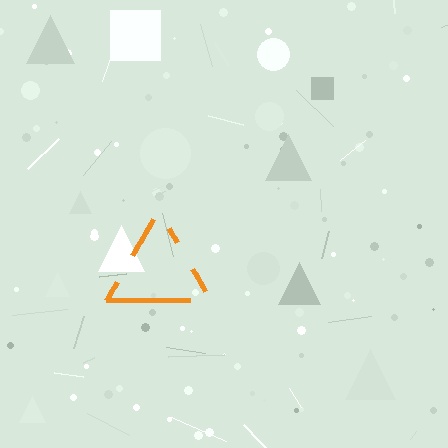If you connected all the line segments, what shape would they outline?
They would outline a triangle.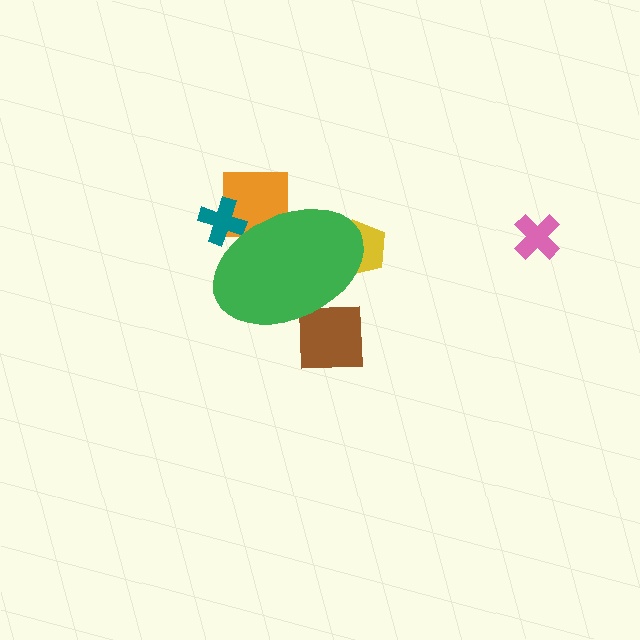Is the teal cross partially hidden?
Yes, the teal cross is partially hidden behind the green ellipse.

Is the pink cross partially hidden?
No, the pink cross is fully visible.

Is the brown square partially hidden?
Yes, the brown square is partially hidden behind the green ellipse.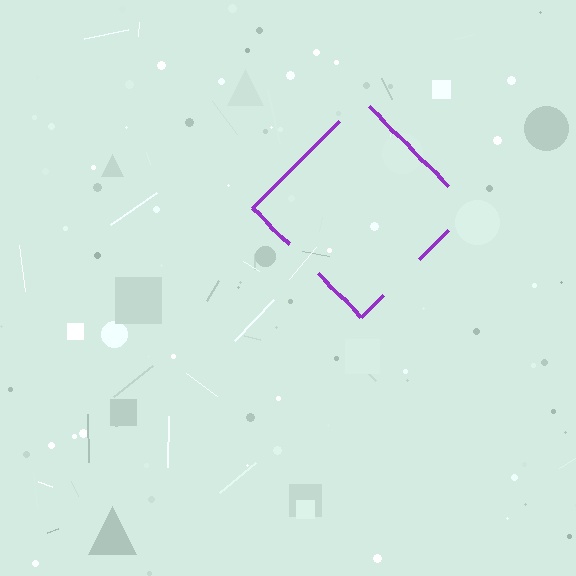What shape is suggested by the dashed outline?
The dashed outline suggests a diamond.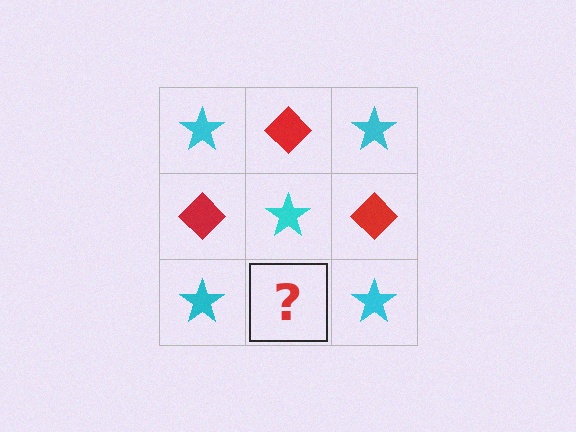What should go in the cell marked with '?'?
The missing cell should contain a red diamond.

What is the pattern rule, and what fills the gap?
The rule is that it alternates cyan star and red diamond in a checkerboard pattern. The gap should be filled with a red diamond.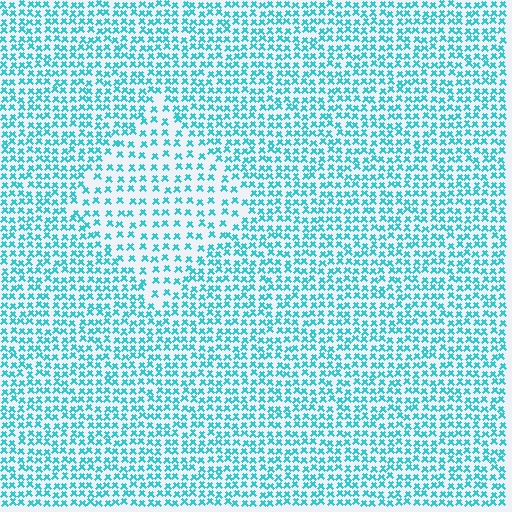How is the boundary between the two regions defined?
The boundary is defined by a change in element density (approximately 1.8x ratio). All elements are the same color, size, and shape.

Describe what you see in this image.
The image contains small cyan elements arranged at two different densities. A diamond-shaped region is visible where the elements are less densely packed than the surrounding area.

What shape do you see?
I see a diamond.